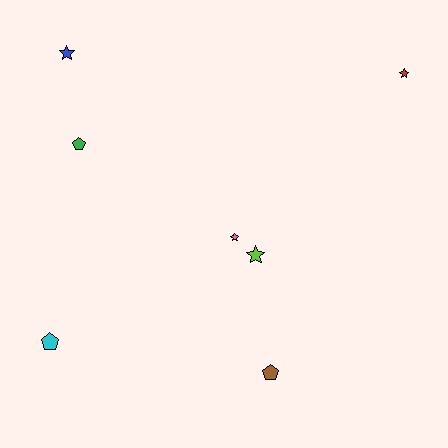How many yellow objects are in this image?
There are no yellow objects.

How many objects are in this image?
There are 7 objects.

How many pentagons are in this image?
There are 3 pentagons.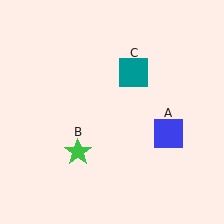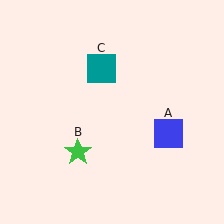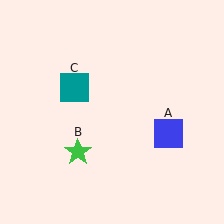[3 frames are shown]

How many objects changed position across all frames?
1 object changed position: teal square (object C).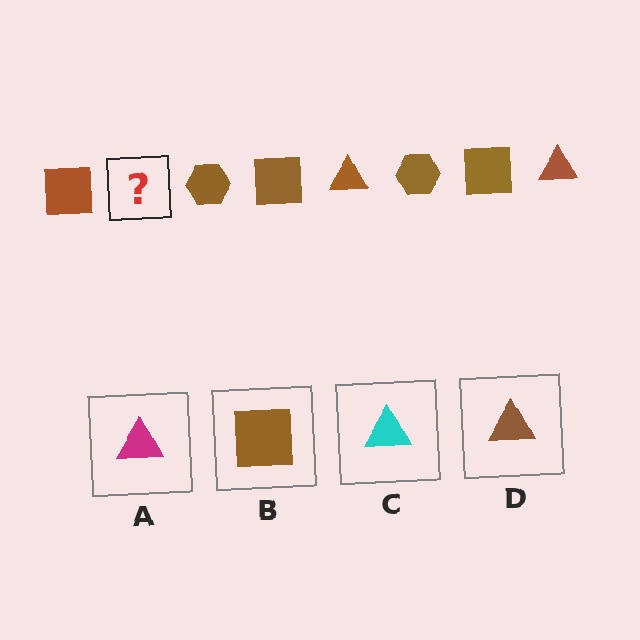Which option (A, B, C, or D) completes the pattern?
D.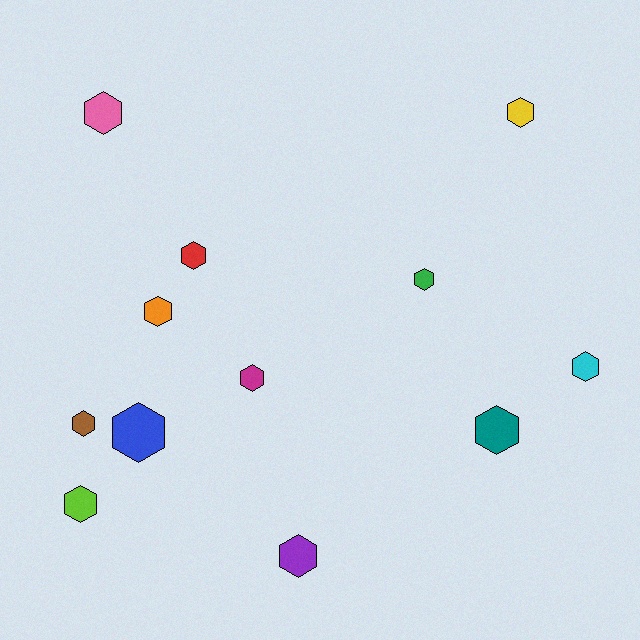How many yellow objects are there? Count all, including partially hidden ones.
There is 1 yellow object.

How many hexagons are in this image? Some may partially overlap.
There are 12 hexagons.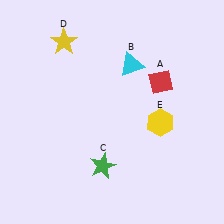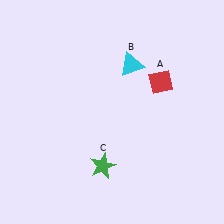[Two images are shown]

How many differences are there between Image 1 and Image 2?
There are 2 differences between the two images.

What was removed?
The yellow hexagon (E), the yellow star (D) were removed in Image 2.